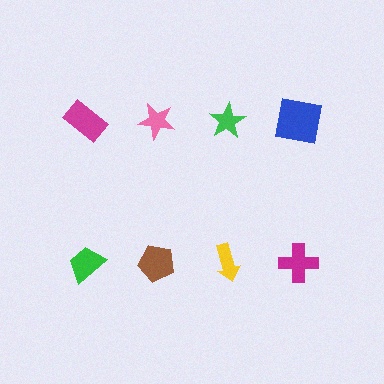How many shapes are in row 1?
4 shapes.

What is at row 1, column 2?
A pink star.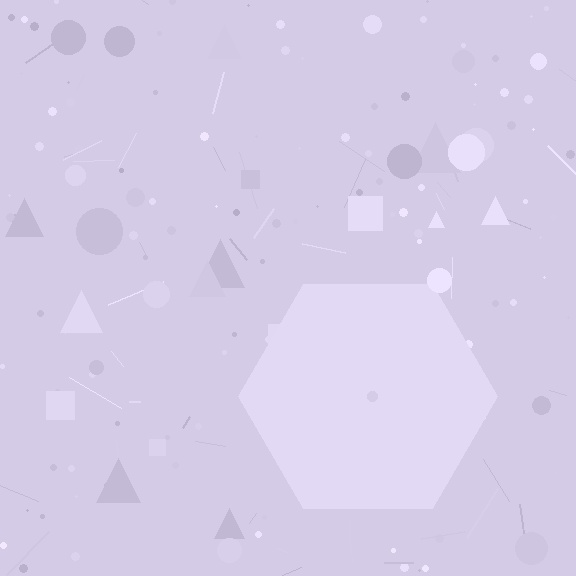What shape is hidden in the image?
A hexagon is hidden in the image.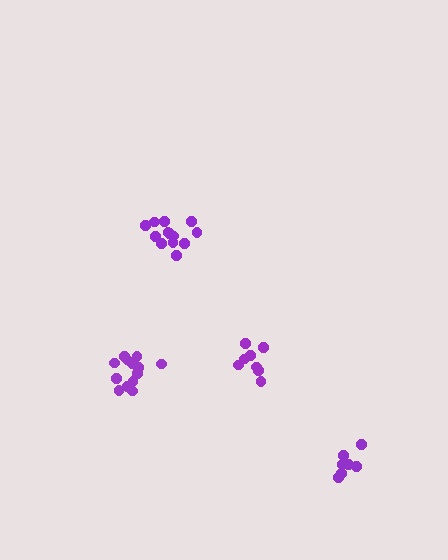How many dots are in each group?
Group 1: 8 dots, Group 2: 13 dots, Group 3: 13 dots, Group 4: 8 dots (42 total).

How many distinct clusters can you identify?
There are 4 distinct clusters.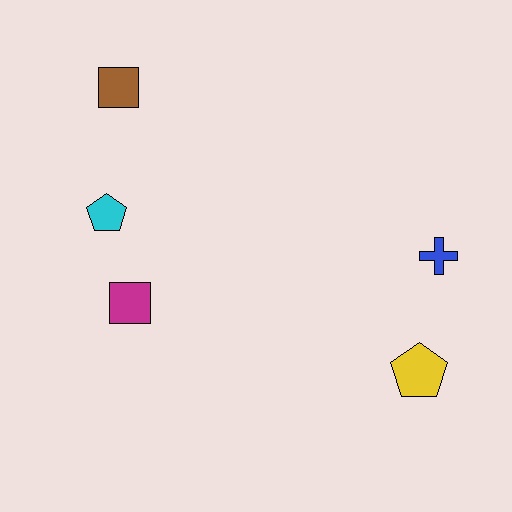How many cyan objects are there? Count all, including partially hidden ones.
There is 1 cyan object.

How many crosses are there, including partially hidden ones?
There is 1 cross.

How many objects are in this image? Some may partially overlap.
There are 5 objects.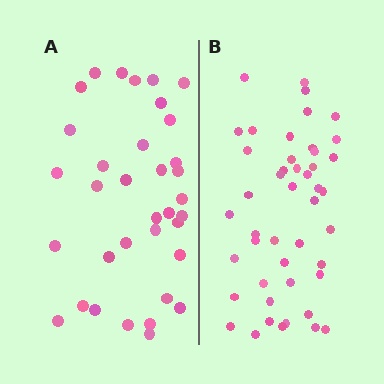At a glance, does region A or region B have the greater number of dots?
Region B (the right region) has more dots.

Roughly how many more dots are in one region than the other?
Region B has roughly 12 or so more dots than region A.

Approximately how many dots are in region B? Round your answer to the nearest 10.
About 50 dots. (The exact count is 46, which rounds to 50.)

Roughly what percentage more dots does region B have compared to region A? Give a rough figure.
About 30% more.